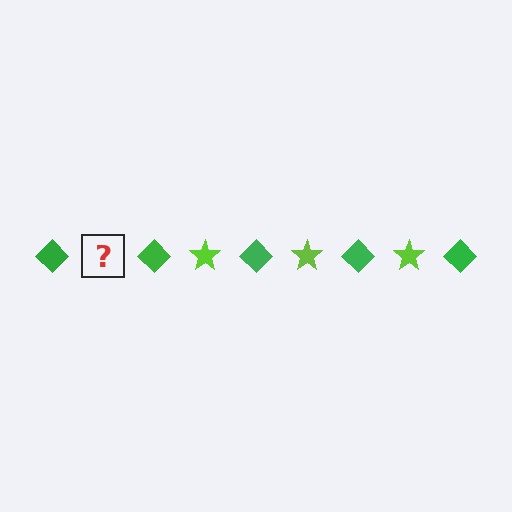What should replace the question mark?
The question mark should be replaced with a lime star.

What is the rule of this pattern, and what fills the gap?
The rule is that the pattern alternates between green diamond and lime star. The gap should be filled with a lime star.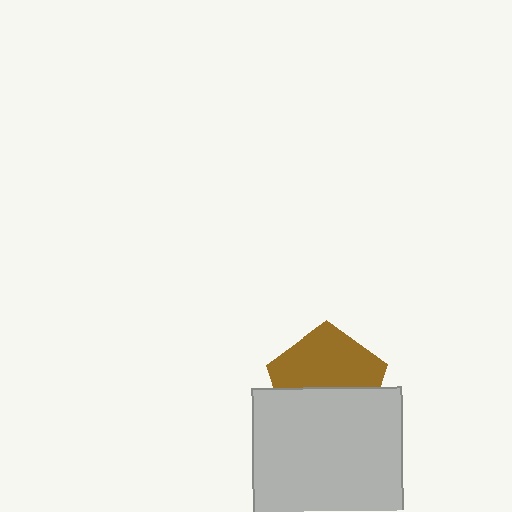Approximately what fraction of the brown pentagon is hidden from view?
Roughly 47% of the brown pentagon is hidden behind the light gray square.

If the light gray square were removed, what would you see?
You would see the complete brown pentagon.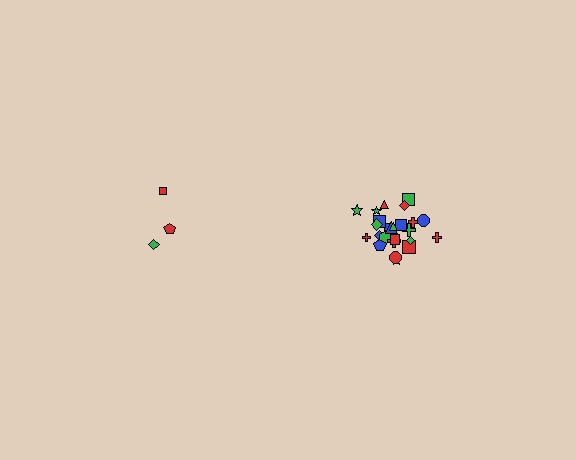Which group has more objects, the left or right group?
The right group.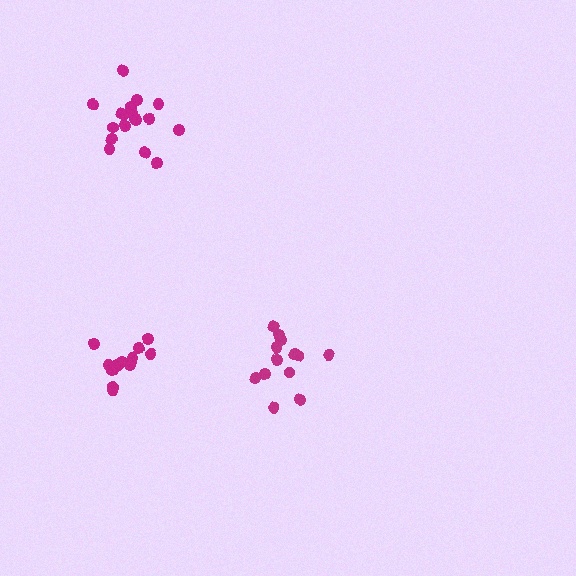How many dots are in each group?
Group 1: 13 dots, Group 2: 15 dots, Group 3: 18 dots (46 total).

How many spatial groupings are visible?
There are 3 spatial groupings.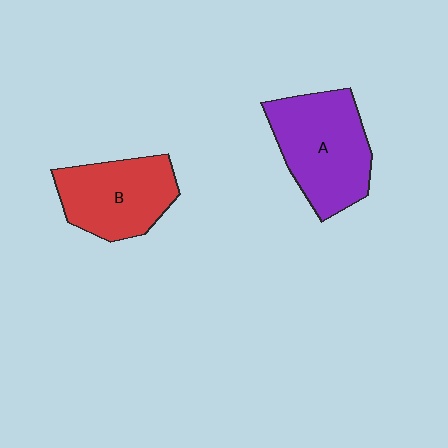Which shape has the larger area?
Shape A (purple).